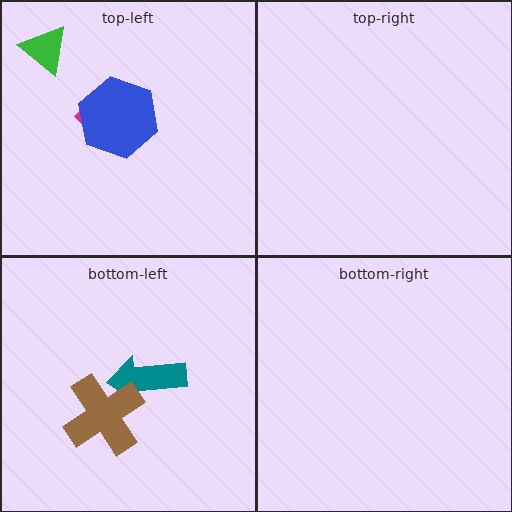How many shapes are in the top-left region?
3.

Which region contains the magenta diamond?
The top-left region.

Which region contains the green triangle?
The top-left region.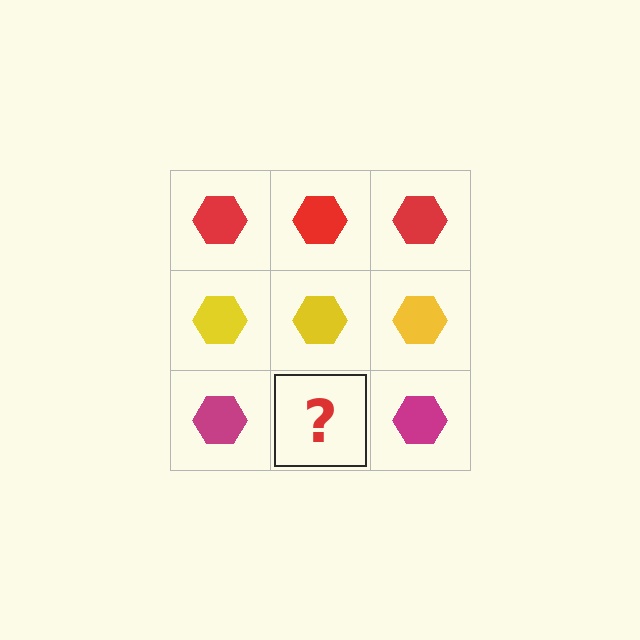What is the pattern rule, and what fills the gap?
The rule is that each row has a consistent color. The gap should be filled with a magenta hexagon.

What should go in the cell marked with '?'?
The missing cell should contain a magenta hexagon.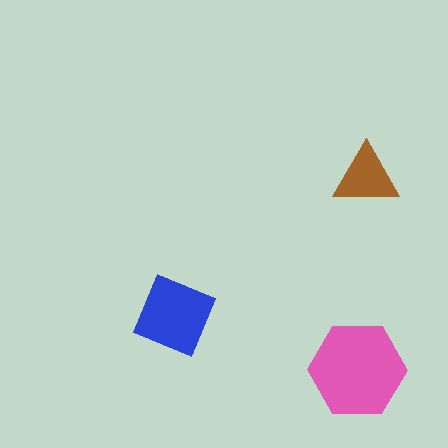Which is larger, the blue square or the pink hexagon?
The pink hexagon.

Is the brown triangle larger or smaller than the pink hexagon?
Smaller.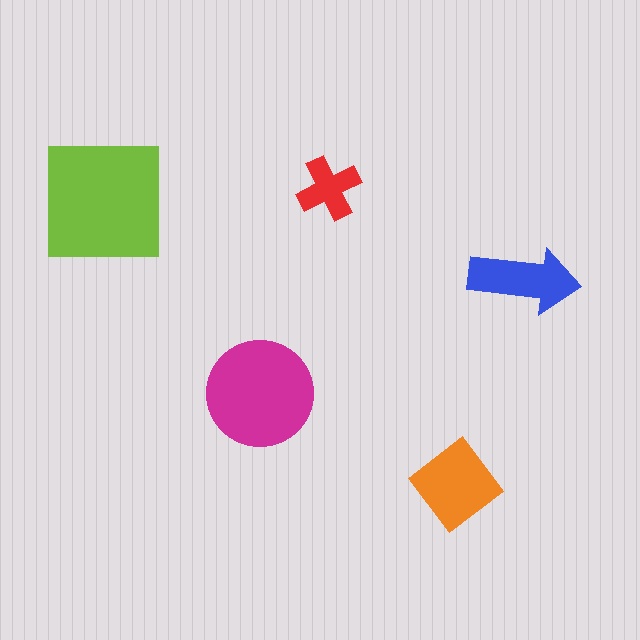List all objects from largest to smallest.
The lime square, the magenta circle, the orange diamond, the blue arrow, the red cross.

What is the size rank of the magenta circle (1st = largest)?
2nd.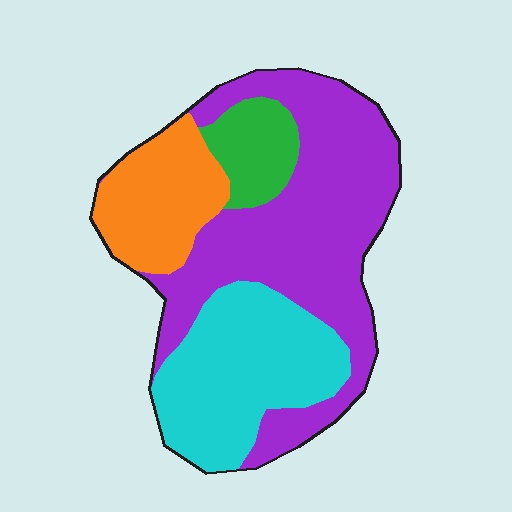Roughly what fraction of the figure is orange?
Orange takes up less than a sixth of the figure.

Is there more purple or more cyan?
Purple.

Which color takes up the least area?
Green, at roughly 10%.